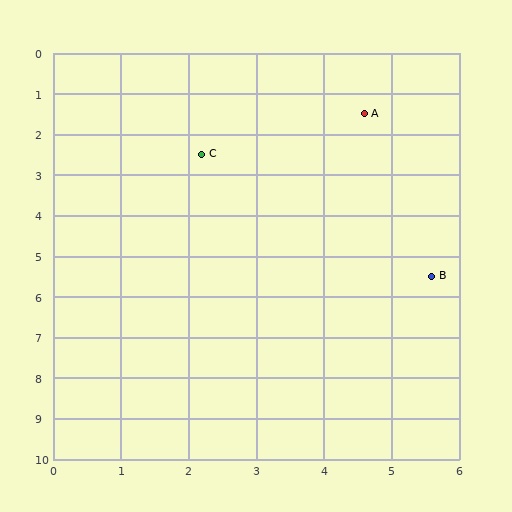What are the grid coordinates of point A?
Point A is at approximately (4.6, 1.5).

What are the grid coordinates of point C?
Point C is at approximately (2.2, 2.5).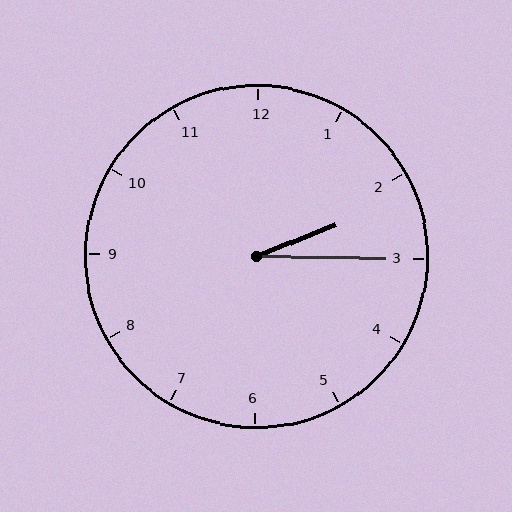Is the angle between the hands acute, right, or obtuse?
It is acute.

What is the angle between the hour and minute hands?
Approximately 22 degrees.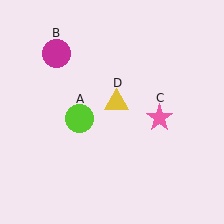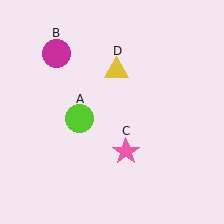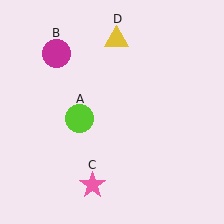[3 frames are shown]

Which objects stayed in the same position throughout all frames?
Lime circle (object A) and magenta circle (object B) remained stationary.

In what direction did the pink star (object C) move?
The pink star (object C) moved down and to the left.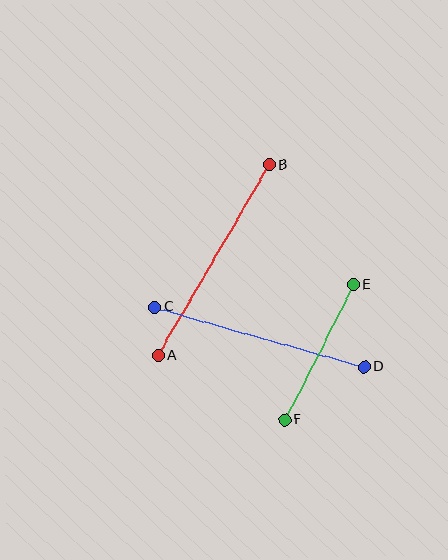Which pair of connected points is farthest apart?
Points A and B are farthest apart.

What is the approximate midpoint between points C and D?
The midpoint is at approximately (259, 337) pixels.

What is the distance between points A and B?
The distance is approximately 221 pixels.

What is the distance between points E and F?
The distance is approximately 152 pixels.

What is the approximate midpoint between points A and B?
The midpoint is at approximately (214, 260) pixels.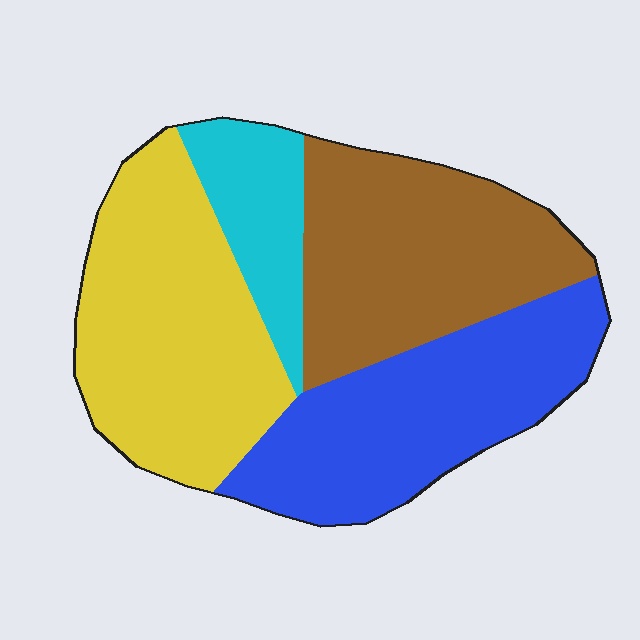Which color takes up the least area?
Cyan, at roughly 10%.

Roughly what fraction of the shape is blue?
Blue covers roughly 30% of the shape.